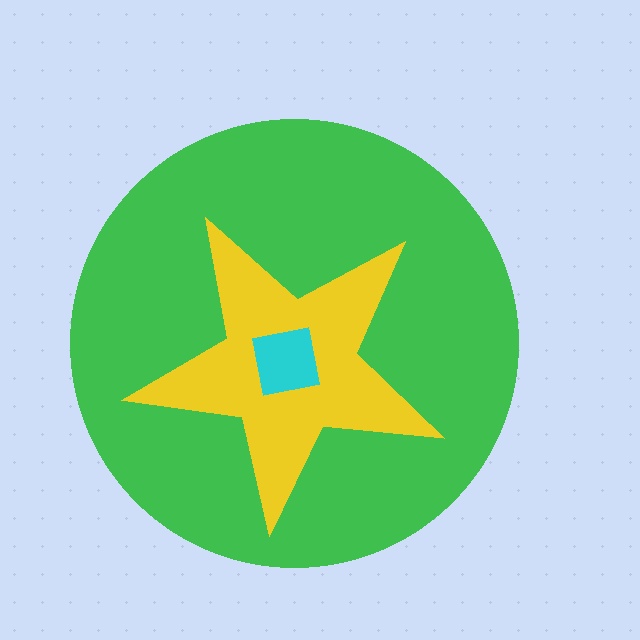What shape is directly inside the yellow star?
The cyan square.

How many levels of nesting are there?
3.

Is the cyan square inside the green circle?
Yes.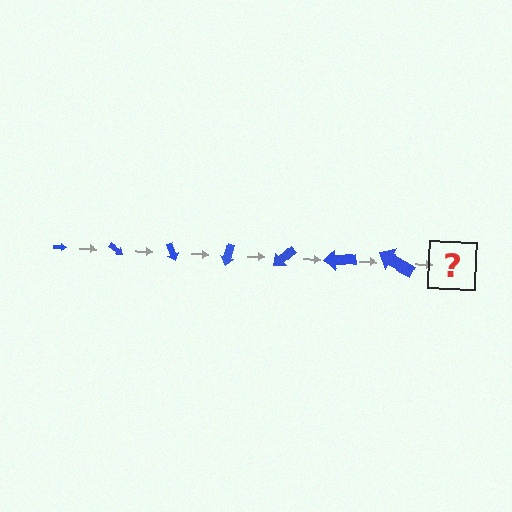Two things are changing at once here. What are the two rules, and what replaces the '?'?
The two rules are that the arrow grows larger each step and it rotates 35 degrees each step. The '?' should be an arrow, larger than the previous one and rotated 245 degrees from the start.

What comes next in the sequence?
The next element should be an arrow, larger than the previous one and rotated 245 degrees from the start.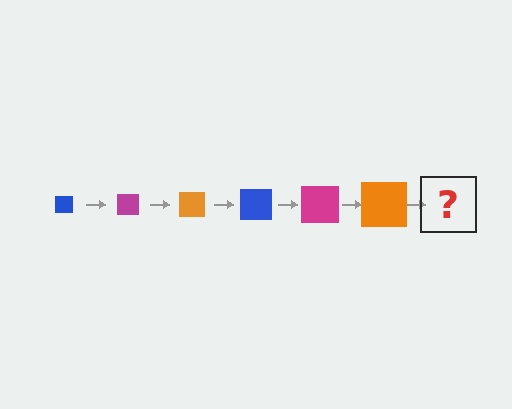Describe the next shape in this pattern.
It should be a blue square, larger than the previous one.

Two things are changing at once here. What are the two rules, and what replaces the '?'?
The two rules are that the square grows larger each step and the color cycles through blue, magenta, and orange. The '?' should be a blue square, larger than the previous one.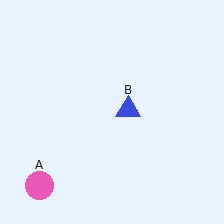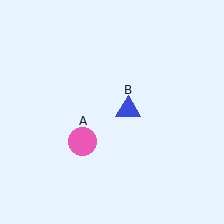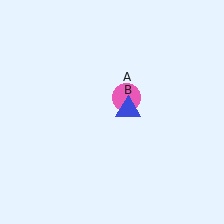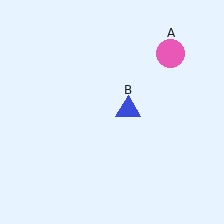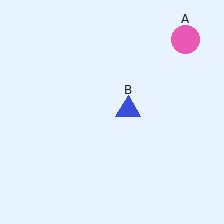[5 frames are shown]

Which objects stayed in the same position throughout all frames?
Blue triangle (object B) remained stationary.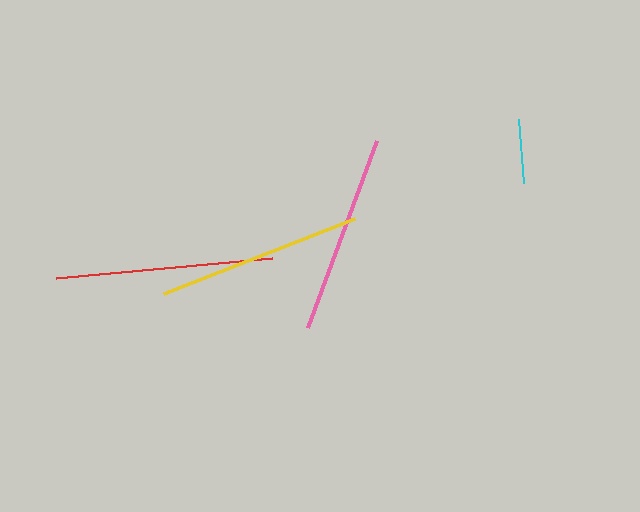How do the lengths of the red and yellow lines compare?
The red and yellow lines are approximately the same length.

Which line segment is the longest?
The red line is the longest at approximately 217 pixels.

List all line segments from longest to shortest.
From longest to shortest: red, yellow, pink, cyan.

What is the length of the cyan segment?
The cyan segment is approximately 64 pixels long.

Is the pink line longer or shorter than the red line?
The red line is longer than the pink line.